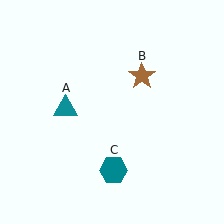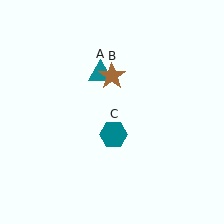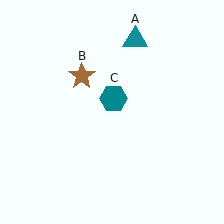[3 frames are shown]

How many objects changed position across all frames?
3 objects changed position: teal triangle (object A), brown star (object B), teal hexagon (object C).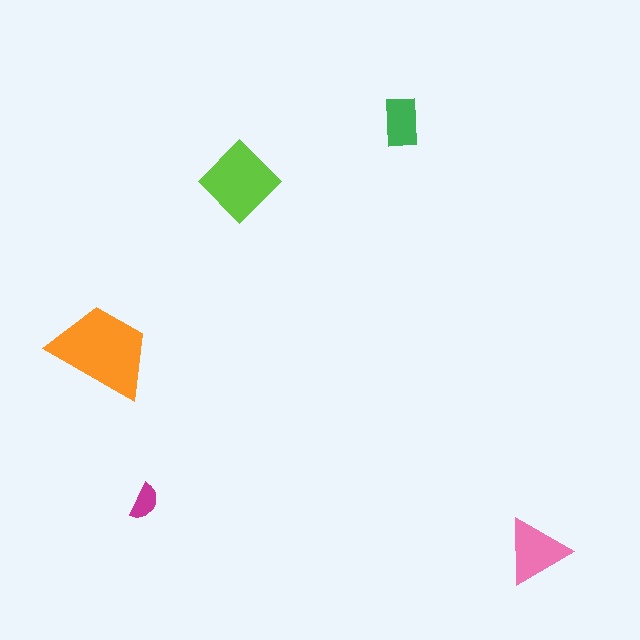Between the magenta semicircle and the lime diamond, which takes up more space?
The lime diamond.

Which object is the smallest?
The magenta semicircle.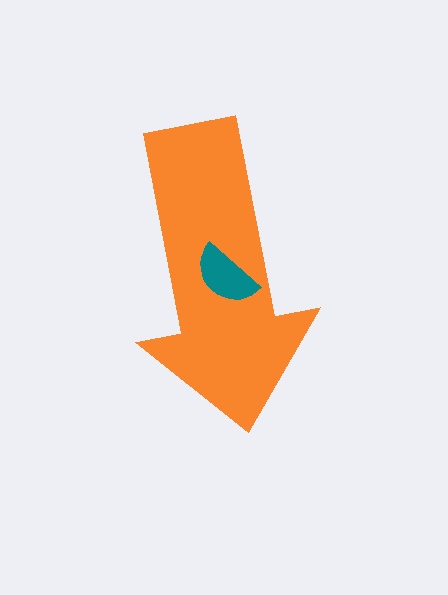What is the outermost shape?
The orange arrow.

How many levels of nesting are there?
2.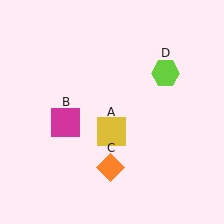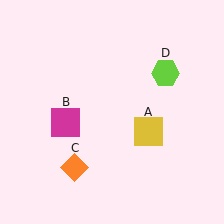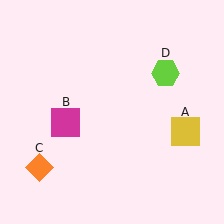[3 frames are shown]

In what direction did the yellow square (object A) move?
The yellow square (object A) moved right.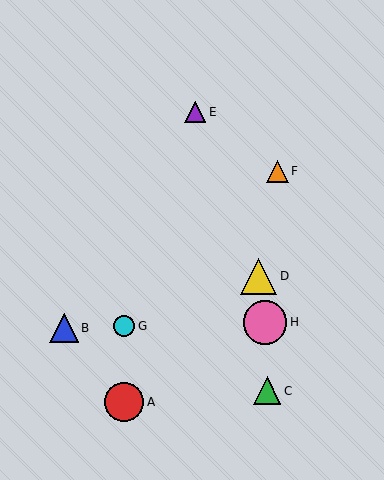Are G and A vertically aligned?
Yes, both are at x≈124.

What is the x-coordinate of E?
Object E is at x≈195.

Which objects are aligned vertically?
Objects A, G are aligned vertically.